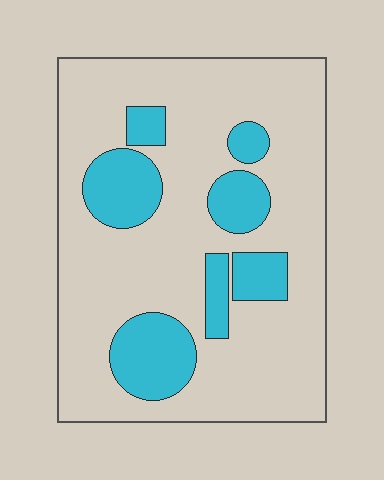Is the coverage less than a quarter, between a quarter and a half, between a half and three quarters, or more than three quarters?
Less than a quarter.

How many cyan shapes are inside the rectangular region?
7.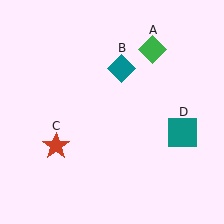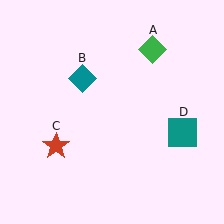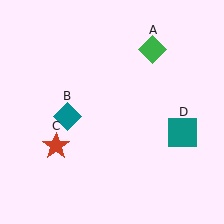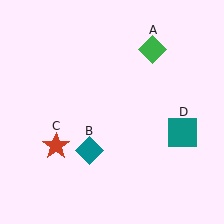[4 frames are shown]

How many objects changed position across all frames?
1 object changed position: teal diamond (object B).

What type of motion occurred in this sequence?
The teal diamond (object B) rotated counterclockwise around the center of the scene.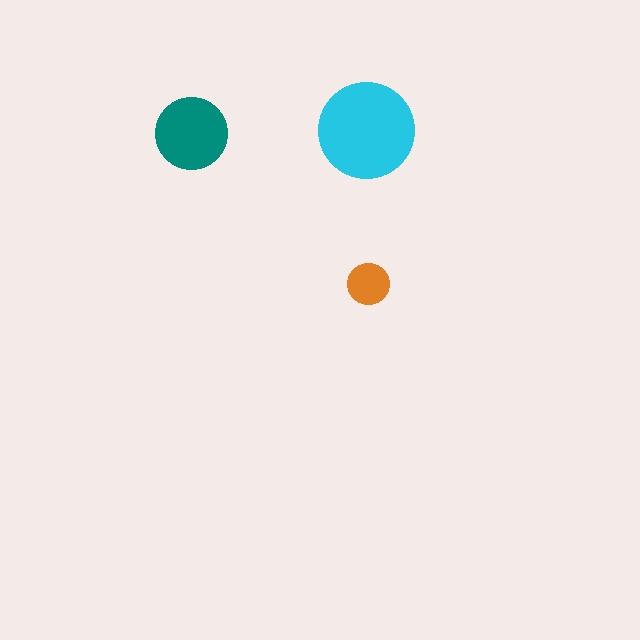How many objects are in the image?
There are 3 objects in the image.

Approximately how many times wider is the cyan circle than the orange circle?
About 2.5 times wider.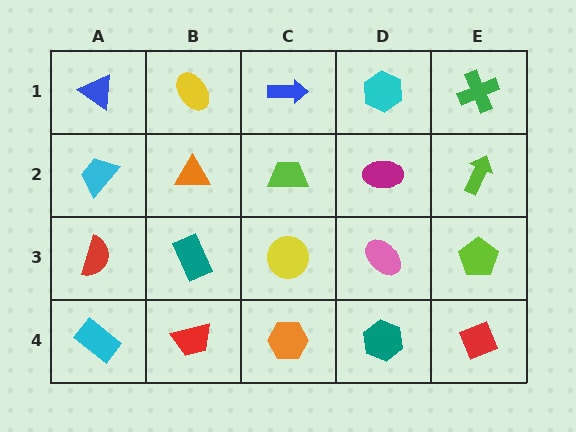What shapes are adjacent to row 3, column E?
A lime arrow (row 2, column E), a red diamond (row 4, column E), a pink ellipse (row 3, column D).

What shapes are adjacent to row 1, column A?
A cyan trapezoid (row 2, column A), a yellow ellipse (row 1, column B).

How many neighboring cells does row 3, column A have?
3.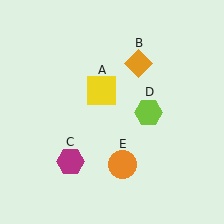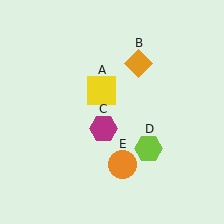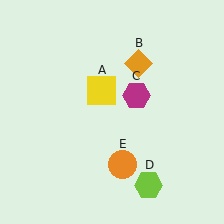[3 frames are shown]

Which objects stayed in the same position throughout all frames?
Yellow square (object A) and orange diamond (object B) and orange circle (object E) remained stationary.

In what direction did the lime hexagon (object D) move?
The lime hexagon (object D) moved down.